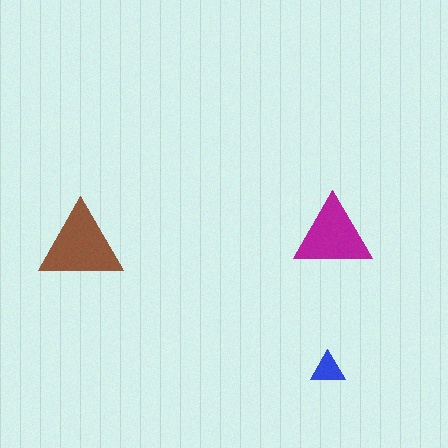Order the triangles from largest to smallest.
the brown one, the magenta one, the blue one.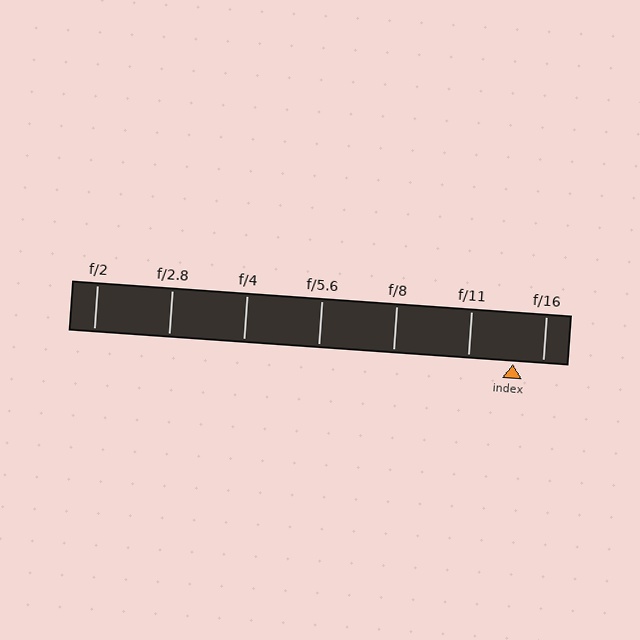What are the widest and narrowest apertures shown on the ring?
The widest aperture shown is f/2 and the narrowest is f/16.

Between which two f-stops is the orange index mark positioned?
The index mark is between f/11 and f/16.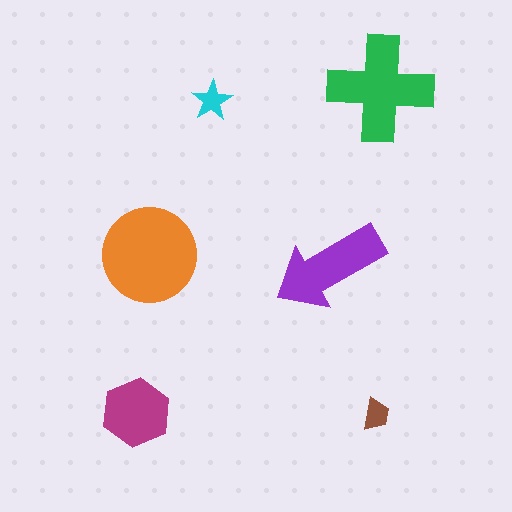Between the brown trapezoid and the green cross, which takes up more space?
The green cross.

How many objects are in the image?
There are 6 objects in the image.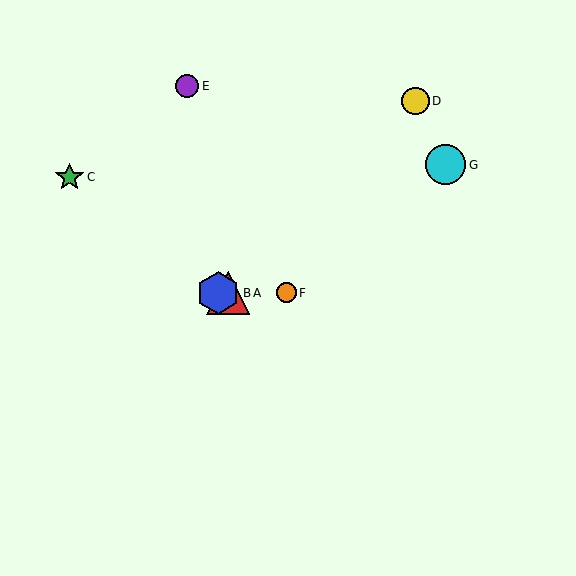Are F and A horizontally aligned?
Yes, both are at y≈293.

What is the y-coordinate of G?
Object G is at y≈165.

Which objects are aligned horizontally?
Objects A, B, F are aligned horizontally.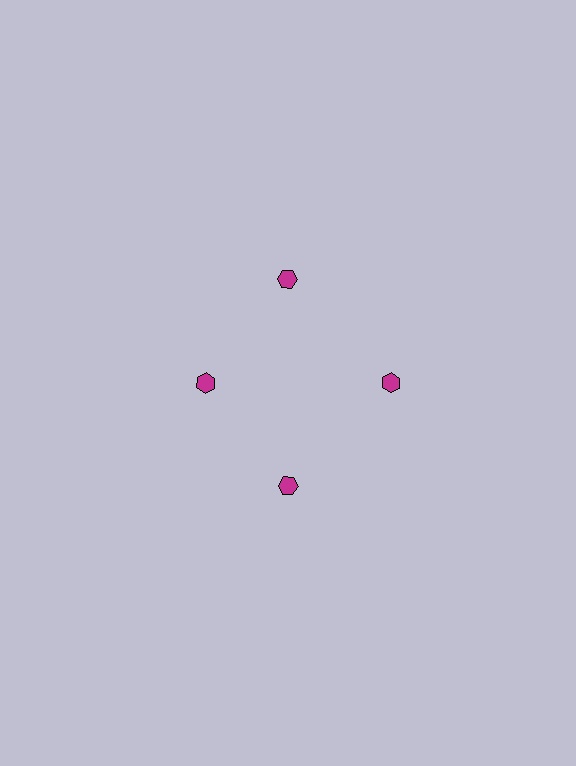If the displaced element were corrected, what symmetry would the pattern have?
It would have 4-fold rotational symmetry — the pattern would map onto itself every 90 degrees.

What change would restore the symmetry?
The symmetry would be restored by moving it outward, back onto the ring so that all 4 hexagons sit at equal angles and equal distance from the center.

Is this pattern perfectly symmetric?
No. The 4 magenta hexagons are arranged in a ring, but one element near the 9 o'clock position is pulled inward toward the center, breaking the 4-fold rotational symmetry.